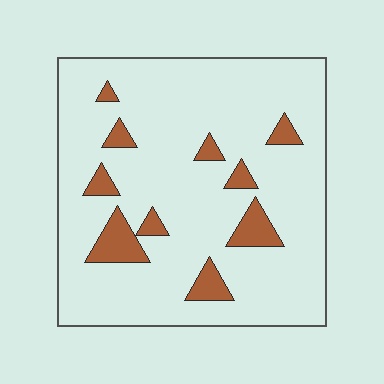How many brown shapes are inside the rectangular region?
10.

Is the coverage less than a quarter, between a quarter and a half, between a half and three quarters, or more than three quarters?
Less than a quarter.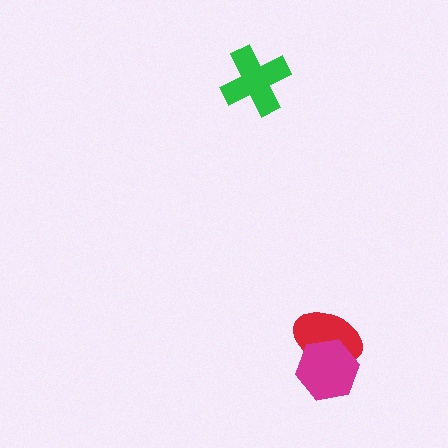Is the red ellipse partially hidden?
Yes, it is partially covered by another shape.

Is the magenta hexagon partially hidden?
No, no other shape covers it.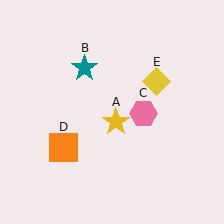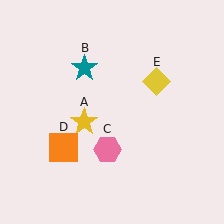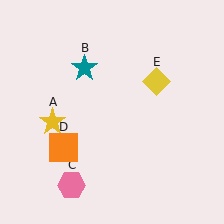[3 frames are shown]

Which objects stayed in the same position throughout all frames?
Teal star (object B) and orange square (object D) and yellow diamond (object E) remained stationary.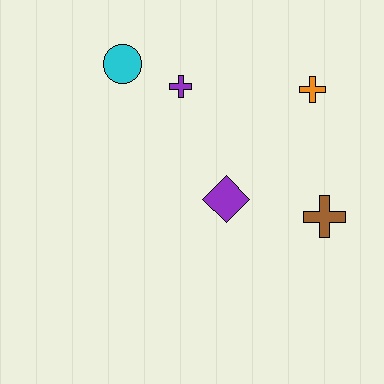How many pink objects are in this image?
There are no pink objects.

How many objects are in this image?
There are 5 objects.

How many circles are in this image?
There is 1 circle.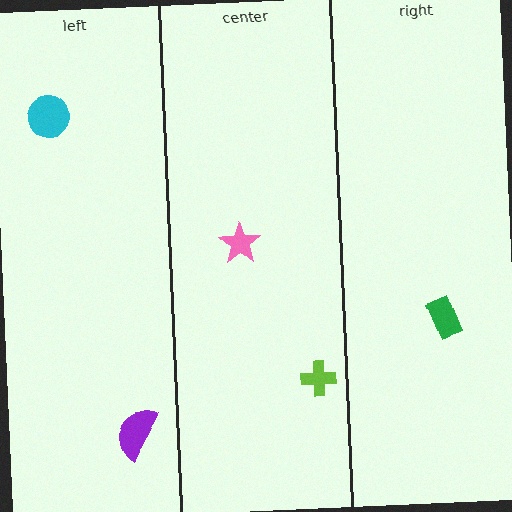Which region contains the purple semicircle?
The left region.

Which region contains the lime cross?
The center region.